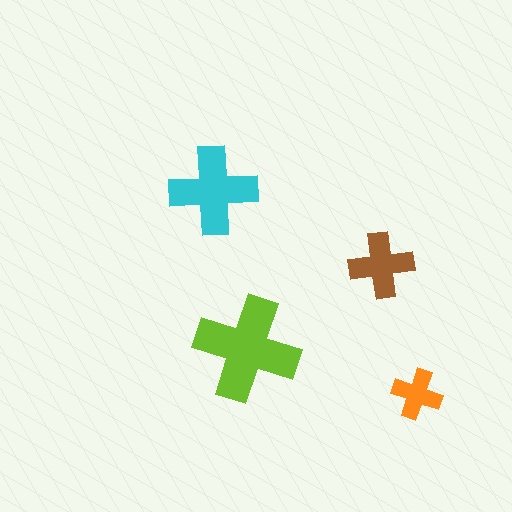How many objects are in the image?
There are 4 objects in the image.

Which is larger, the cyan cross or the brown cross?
The cyan one.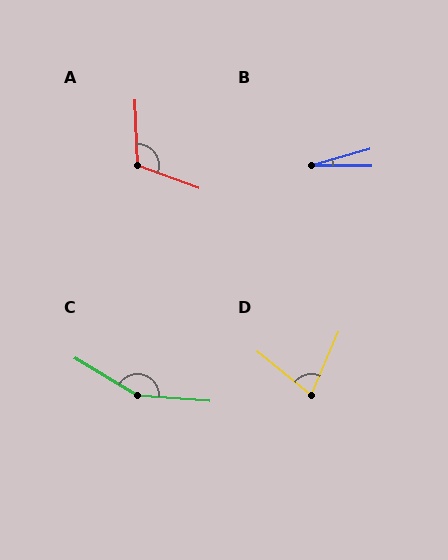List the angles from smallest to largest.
B (16°), D (75°), A (113°), C (153°).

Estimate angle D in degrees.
Approximately 75 degrees.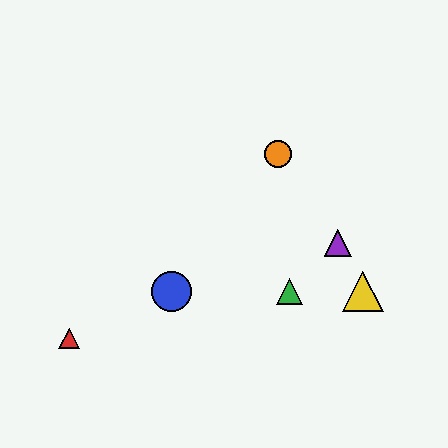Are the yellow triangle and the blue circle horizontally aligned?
Yes, both are at y≈291.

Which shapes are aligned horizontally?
The blue circle, the green triangle, the yellow triangle are aligned horizontally.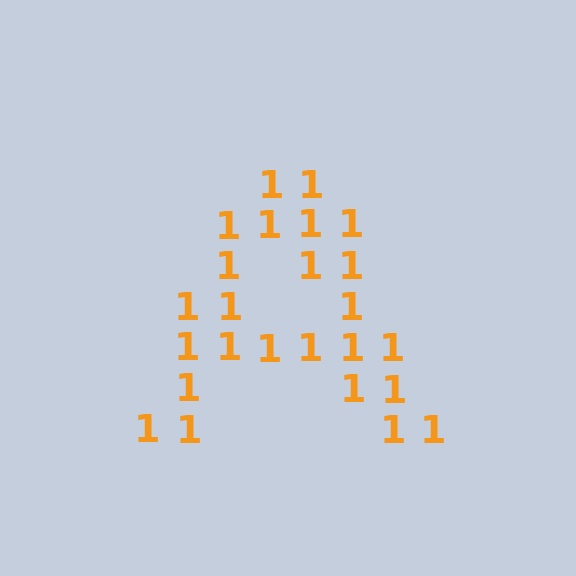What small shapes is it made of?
It is made of small digit 1's.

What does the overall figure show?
The overall figure shows the letter A.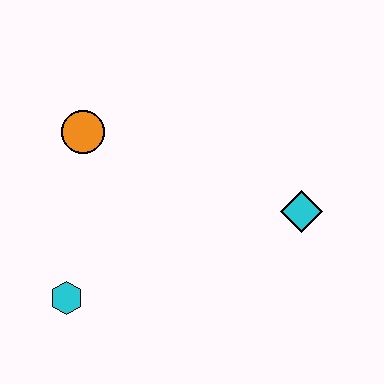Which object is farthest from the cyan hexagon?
The cyan diamond is farthest from the cyan hexagon.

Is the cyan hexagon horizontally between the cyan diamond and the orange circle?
No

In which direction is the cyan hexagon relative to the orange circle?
The cyan hexagon is below the orange circle.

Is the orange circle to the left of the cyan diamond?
Yes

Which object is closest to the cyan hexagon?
The orange circle is closest to the cyan hexagon.